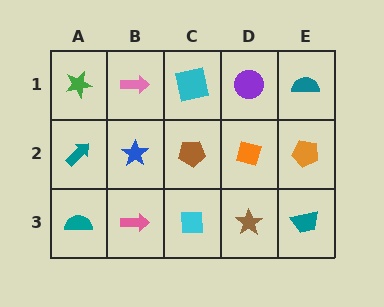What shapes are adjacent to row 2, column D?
A purple circle (row 1, column D), a brown star (row 3, column D), a brown pentagon (row 2, column C), an orange pentagon (row 2, column E).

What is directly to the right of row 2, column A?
A blue star.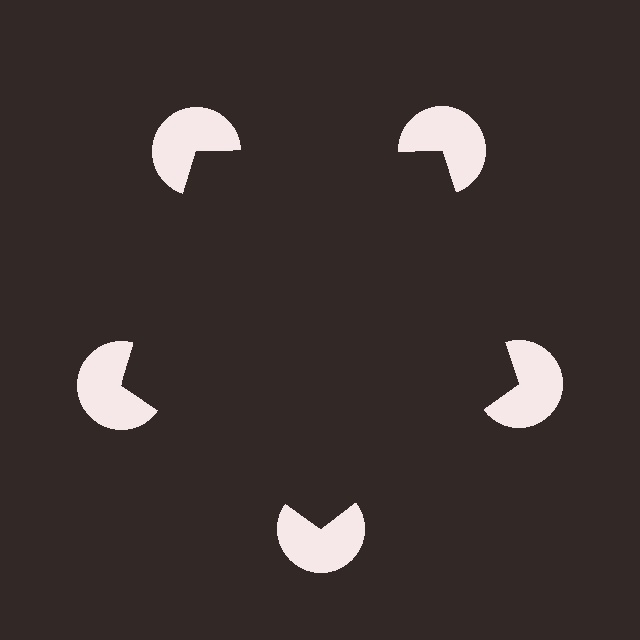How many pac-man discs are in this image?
There are 5 — one at each vertex of the illusory pentagon.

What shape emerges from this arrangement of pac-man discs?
An illusory pentagon — its edges are inferred from the aligned wedge cuts in the pac-man discs, not physically drawn.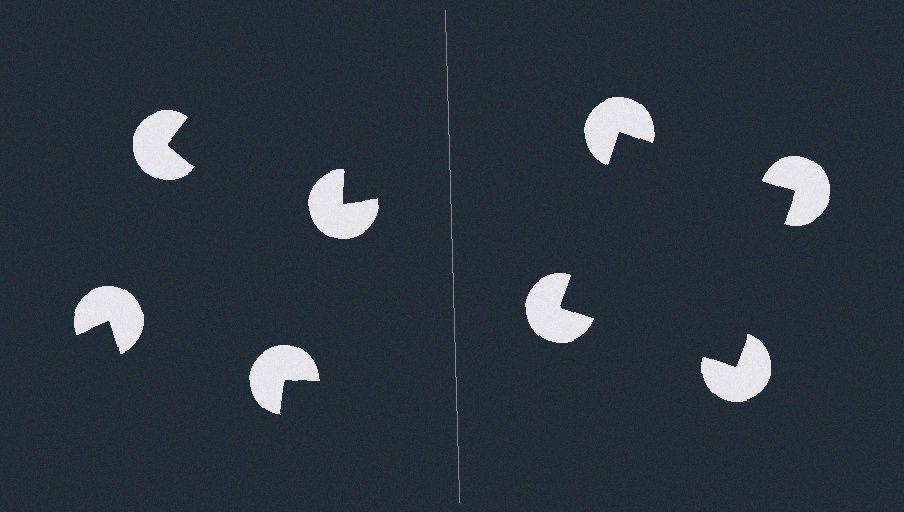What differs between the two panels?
The pac-man discs are positioned identically on both sides; only the wedge orientations differ. On the right they align to a square; on the left they are misaligned.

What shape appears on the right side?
An illusory square.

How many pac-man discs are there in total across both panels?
8 — 4 on each side.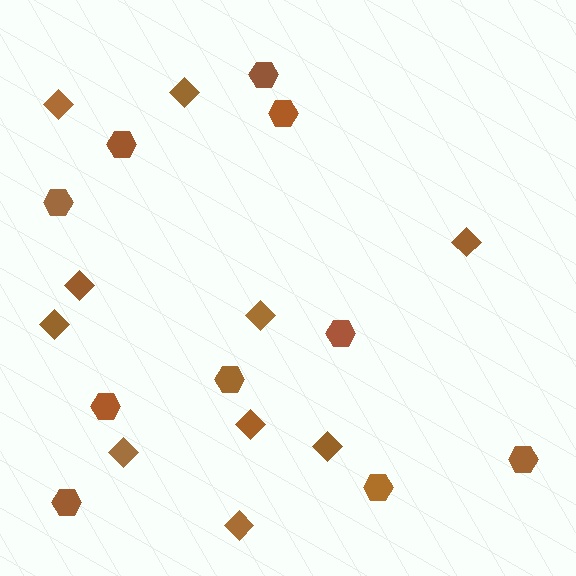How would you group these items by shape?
There are 2 groups: one group of hexagons (10) and one group of diamonds (10).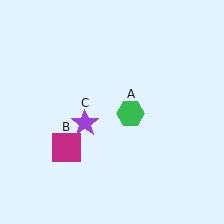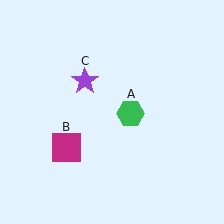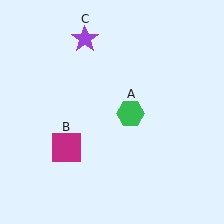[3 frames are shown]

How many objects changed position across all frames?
1 object changed position: purple star (object C).